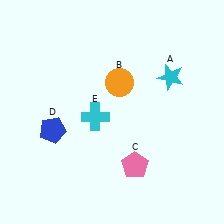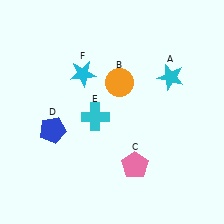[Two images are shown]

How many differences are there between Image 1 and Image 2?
There is 1 difference between the two images.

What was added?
A cyan star (F) was added in Image 2.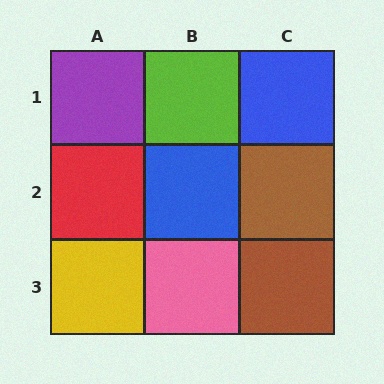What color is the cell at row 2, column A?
Red.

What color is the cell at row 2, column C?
Brown.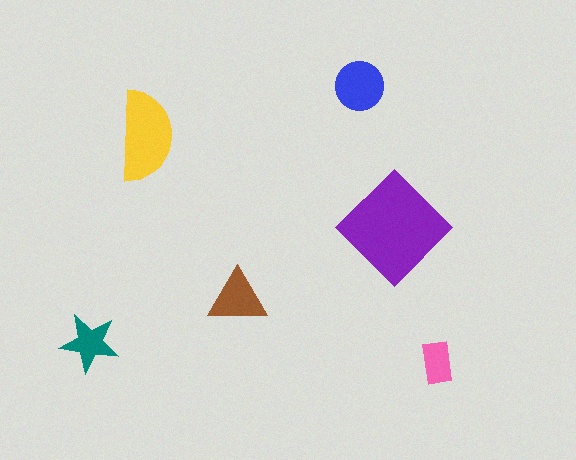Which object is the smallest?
The pink rectangle.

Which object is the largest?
The purple diamond.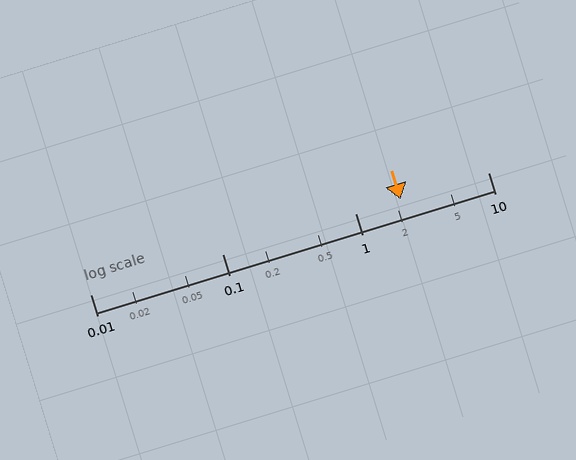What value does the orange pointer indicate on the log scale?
The pointer indicates approximately 2.2.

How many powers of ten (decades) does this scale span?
The scale spans 3 decades, from 0.01 to 10.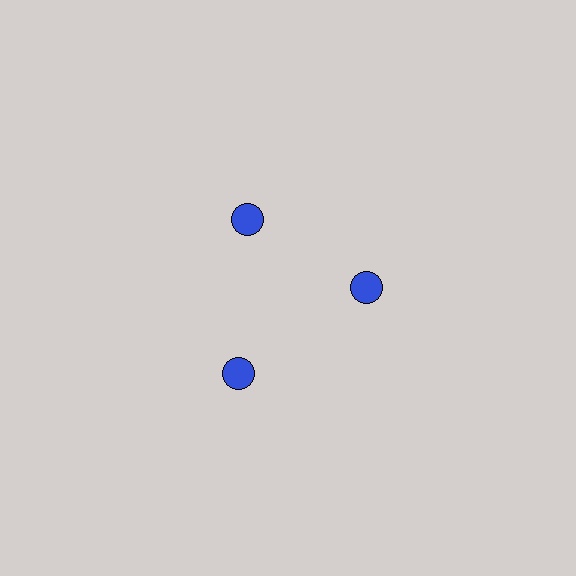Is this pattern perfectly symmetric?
No. The 3 blue circles are arranged in a ring, but one element near the 7 o'clock position is pushed outward from the center, breaking the 3-fold rotational symmetry.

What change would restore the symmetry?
The symmetry would be restored by moving it inward, back onto the ring so that all 3 circles sit at equal angles and equal distance from the center.